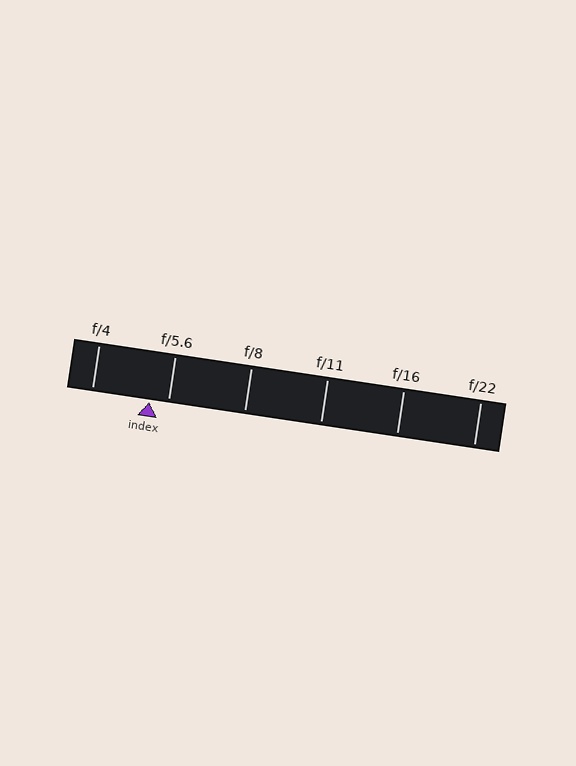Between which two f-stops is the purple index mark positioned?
The index mark is between f/4 and f/5.6.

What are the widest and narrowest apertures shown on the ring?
The widest aperture shown is f/4 and the narrowest is f/22.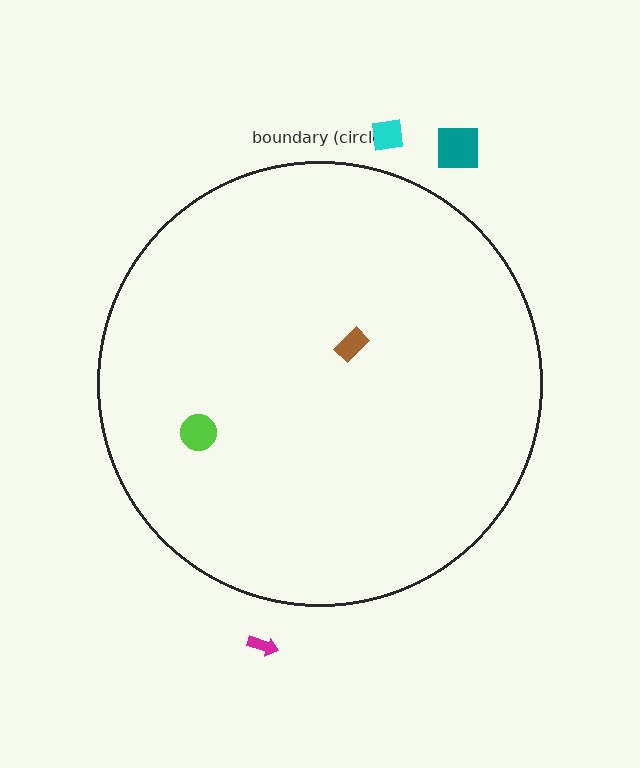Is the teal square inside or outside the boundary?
Outside.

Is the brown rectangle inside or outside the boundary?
Inside.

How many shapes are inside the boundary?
2 inside, 3 outside.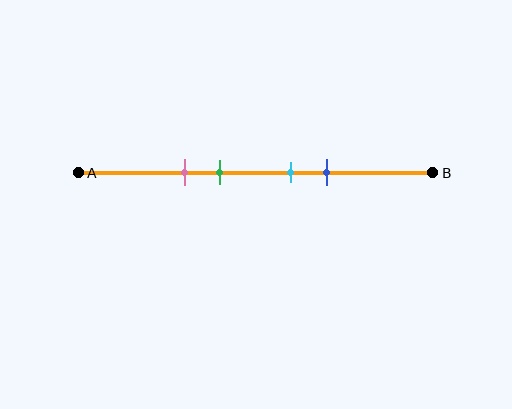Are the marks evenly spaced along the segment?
No, the marks are not evenly spaced.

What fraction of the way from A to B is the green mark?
The green mark is approximately 40% (0.4) of the way from A to B.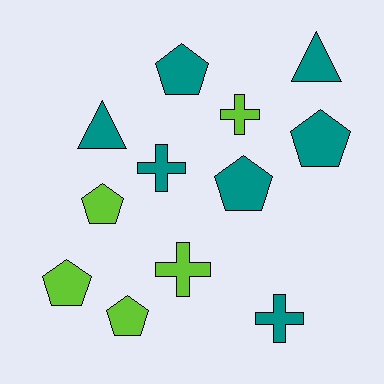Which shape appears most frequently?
Pentagon, with 6 objects.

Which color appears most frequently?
Teal, with 7 objects.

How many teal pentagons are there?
There are 3 teal pentagons.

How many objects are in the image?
There are 12 objects.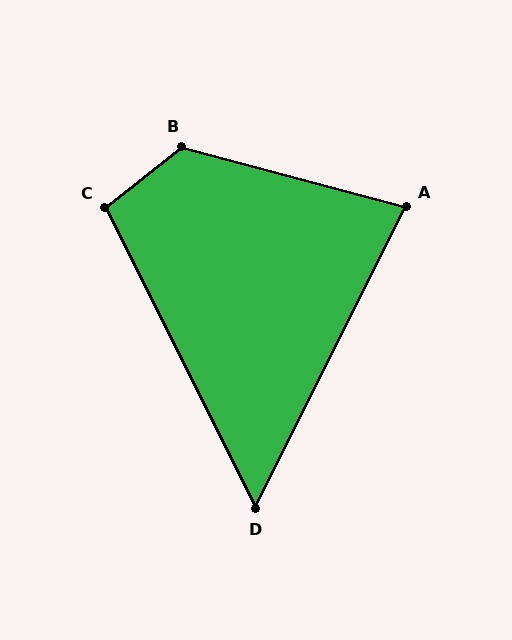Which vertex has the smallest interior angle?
D, at approximately 53 degrees.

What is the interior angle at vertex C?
Approximately 102 degrees (obtuse).